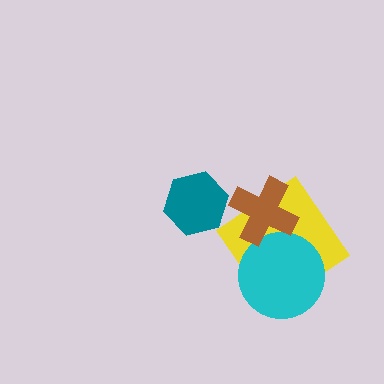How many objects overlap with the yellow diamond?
2 objects overlap with the yellow diamond.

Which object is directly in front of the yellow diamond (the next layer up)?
The cyan circle is directly in front of the yellow diamond.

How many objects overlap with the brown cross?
2 objects overlap with the brown cross.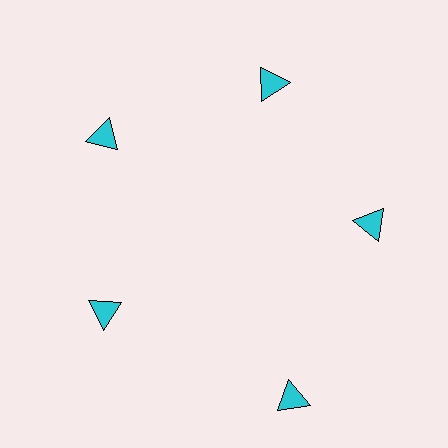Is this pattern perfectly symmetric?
No. The 5 cyan triangles are arranged in a ring, but one element near the 5 o'clock position is pushed outward from the center, breaking the 5-fold rotational symmetry.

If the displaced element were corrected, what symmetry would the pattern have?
It would have 5-fold rotational symmetry — the pattern would map onto itself every 72 degrees.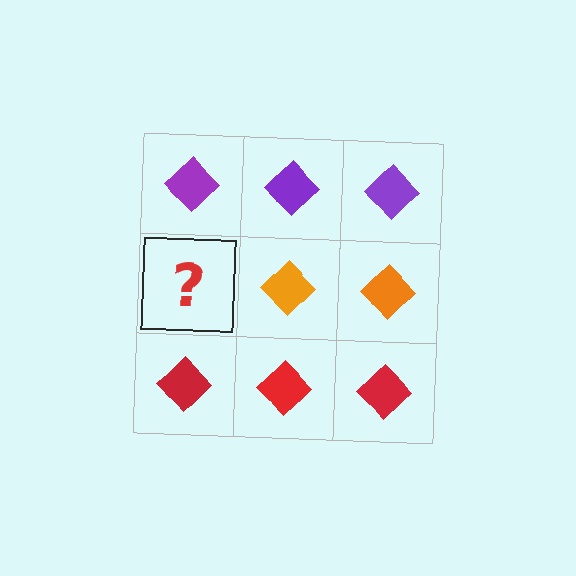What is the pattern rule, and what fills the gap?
The rule is that each row has a consistent color. The gap should be filled with an orange diamond.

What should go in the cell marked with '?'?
The missing cell should contain an orange diamond.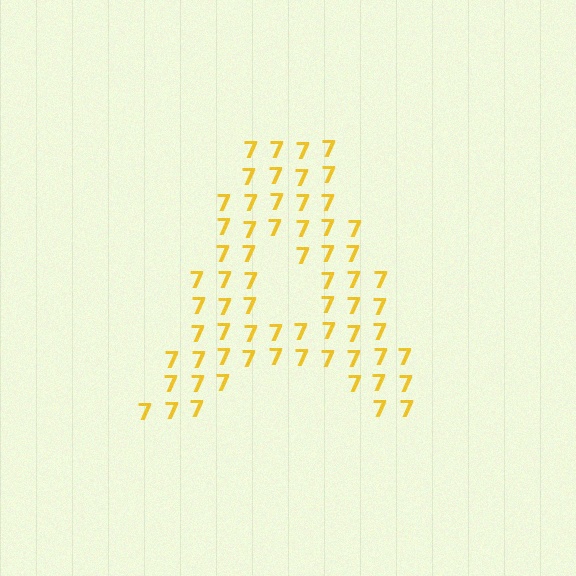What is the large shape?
The large shape is the letter A.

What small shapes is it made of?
It is made of small digit 7's.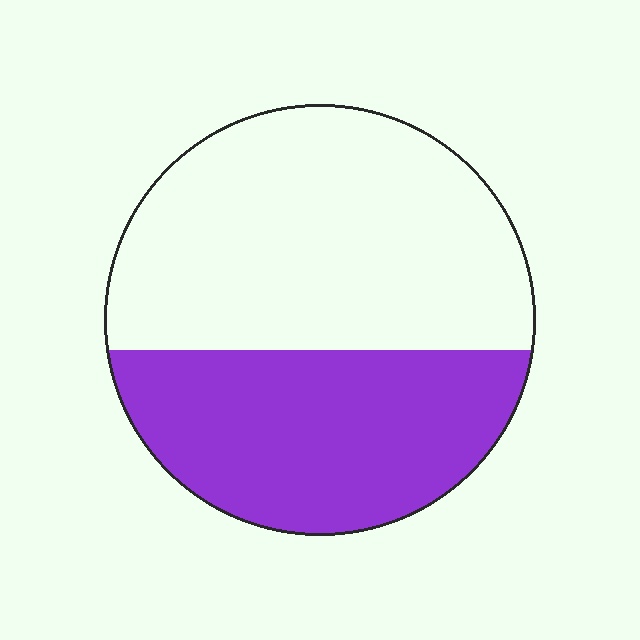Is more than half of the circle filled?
No.